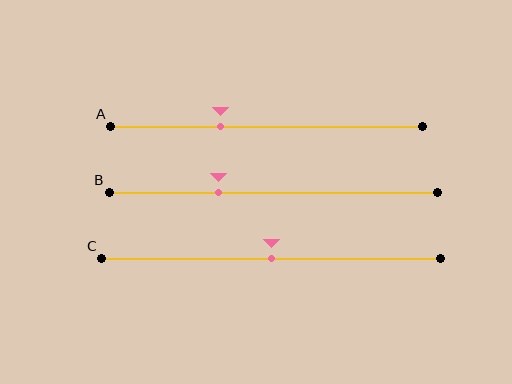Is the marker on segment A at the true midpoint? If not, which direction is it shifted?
No, the marker on segment A is shifted to the left by about 15% of the segment length.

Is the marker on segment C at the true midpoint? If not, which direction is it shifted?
Yes, the marker on segment C is at the true midpoint.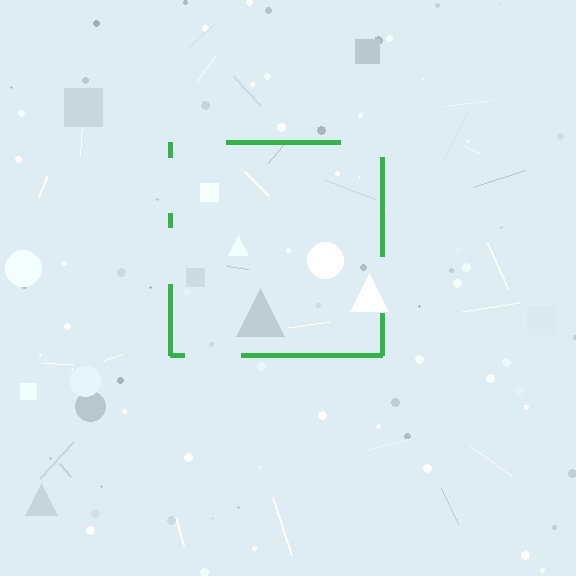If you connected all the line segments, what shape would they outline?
They would outline a square.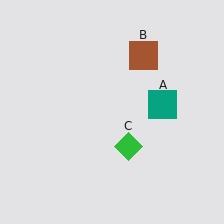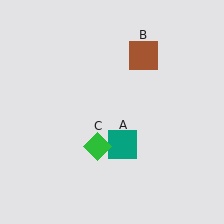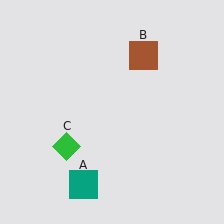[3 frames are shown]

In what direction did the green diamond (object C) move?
The green diamond (object C) moved left.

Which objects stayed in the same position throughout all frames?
Brown square (object B) remained stationary.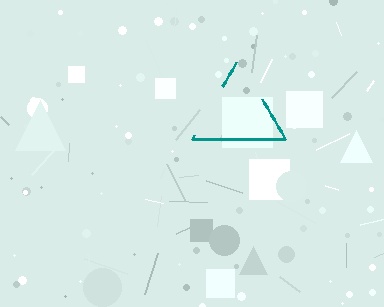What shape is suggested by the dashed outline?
The dashed outline suggests a triangle.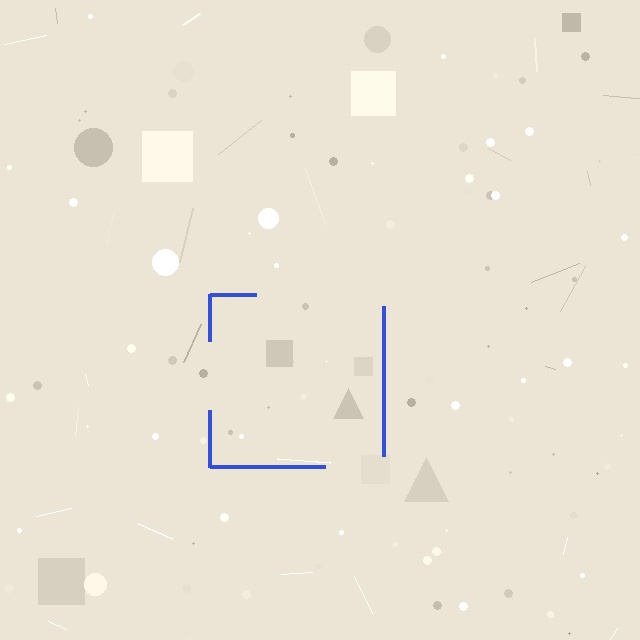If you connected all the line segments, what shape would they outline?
They would outline a square.